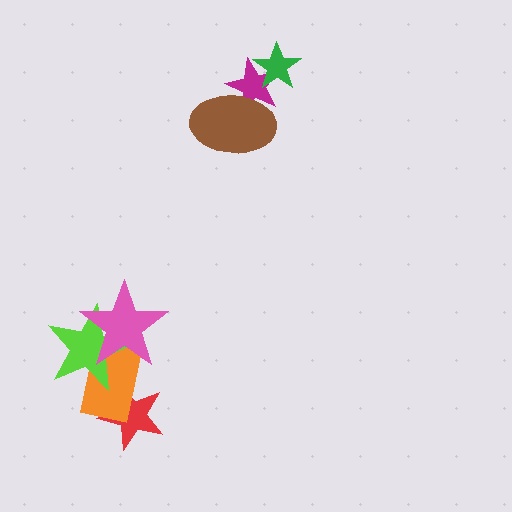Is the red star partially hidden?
Yes, it is partially covered by another shape.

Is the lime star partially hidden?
Yes, it is partially covered by another shape.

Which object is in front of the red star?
The orange rectangle is in front of the red star.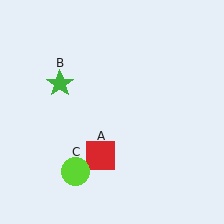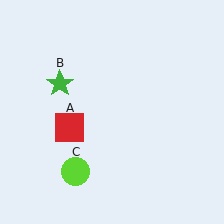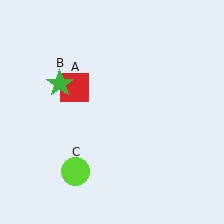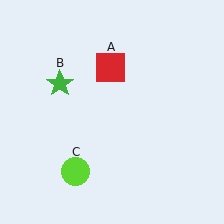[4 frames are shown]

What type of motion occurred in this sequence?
The red square (object A) rotated clockwise around the center of the scene.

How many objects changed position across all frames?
1 object changed position: red square (object A).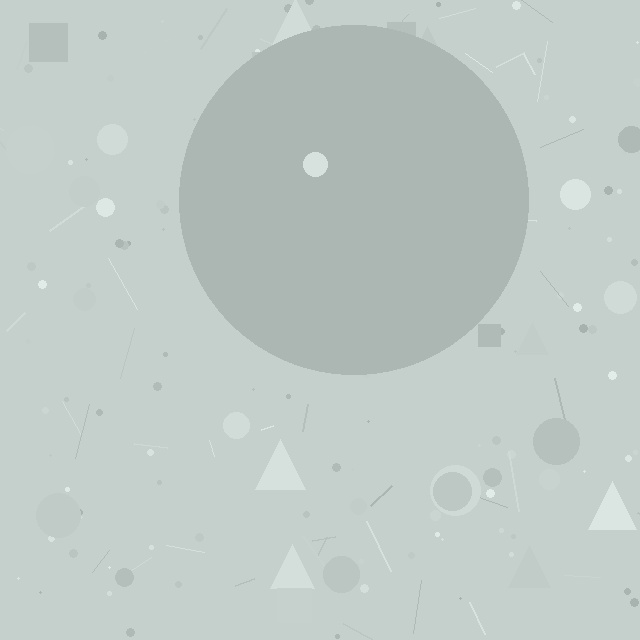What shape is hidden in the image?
A circle is hidden in the image.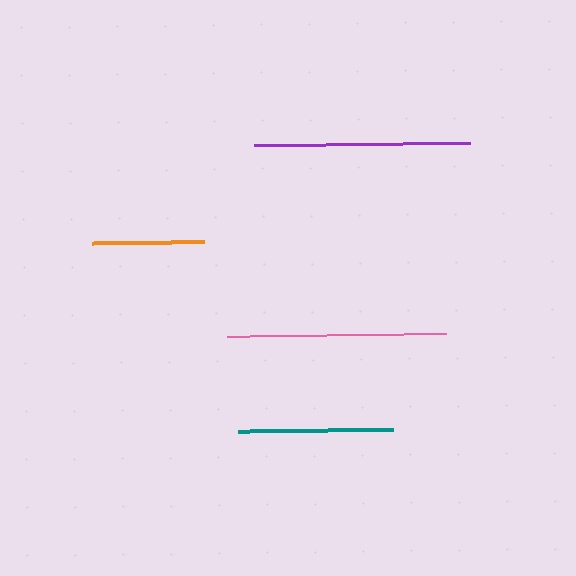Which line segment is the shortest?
The orange line is the shortest at approximately 112 pixels.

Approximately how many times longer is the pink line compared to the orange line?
The pink line is approximately 1.9 times the length of the orange line.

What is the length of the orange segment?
The orange segment is approximately 112 pixels long.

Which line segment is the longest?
The pink line is the longest at approximately 219 pixels.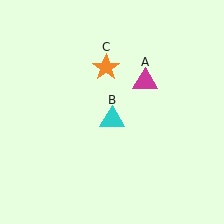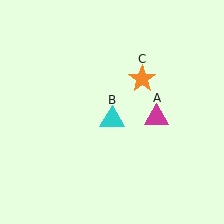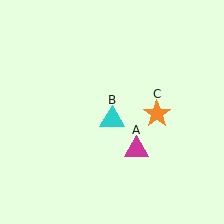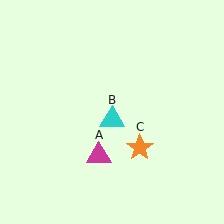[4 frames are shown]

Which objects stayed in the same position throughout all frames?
Cyan triangle (object B) remained stationary.